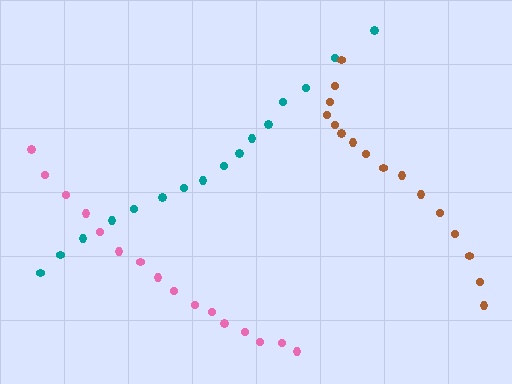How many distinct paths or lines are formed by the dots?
There are 3 distinct paths.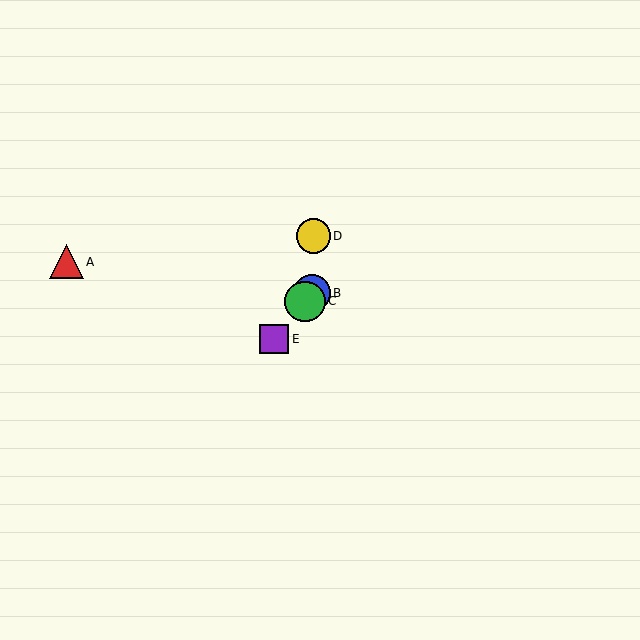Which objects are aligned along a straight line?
Objects B, C, E are aligned along a straight line.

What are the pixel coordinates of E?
Object E is at (274, 339).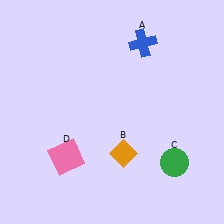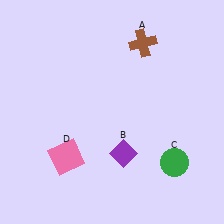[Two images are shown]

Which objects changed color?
A changed from blue to brown. B changed from orange to purple.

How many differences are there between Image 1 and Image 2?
There are 2 differences between the two images.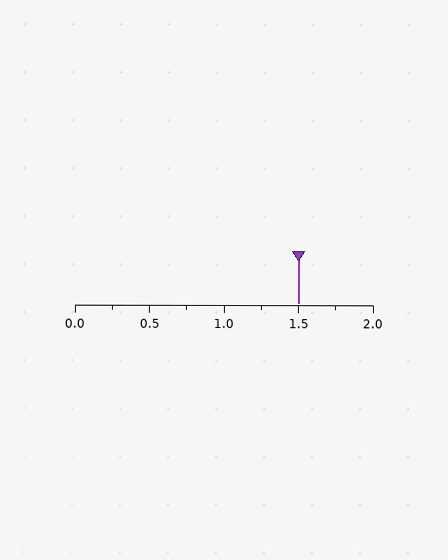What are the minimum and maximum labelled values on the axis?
The axis runs from 0.0 to 2.0.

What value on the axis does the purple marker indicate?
The marker indicates approximately 1.5.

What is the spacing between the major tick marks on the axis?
The major ticks are spaced 0.5 apart.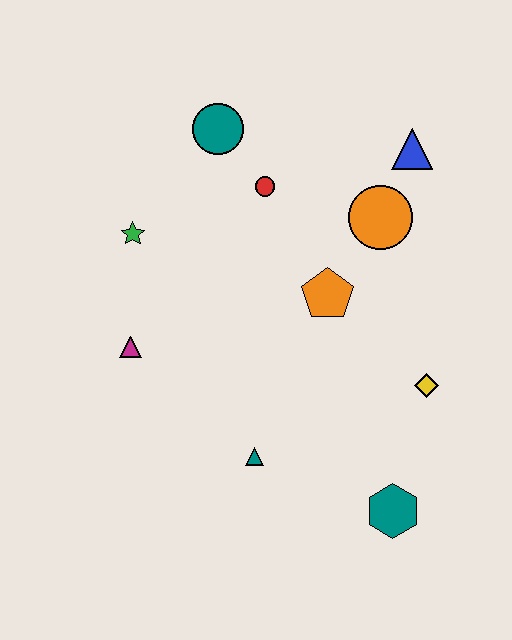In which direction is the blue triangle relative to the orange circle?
The blue triangle is above the orange circle.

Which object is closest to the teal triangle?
The teal hexagon is closest to the teal triangle.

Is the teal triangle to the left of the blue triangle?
Yes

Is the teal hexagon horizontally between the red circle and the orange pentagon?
No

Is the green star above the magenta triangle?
Yes